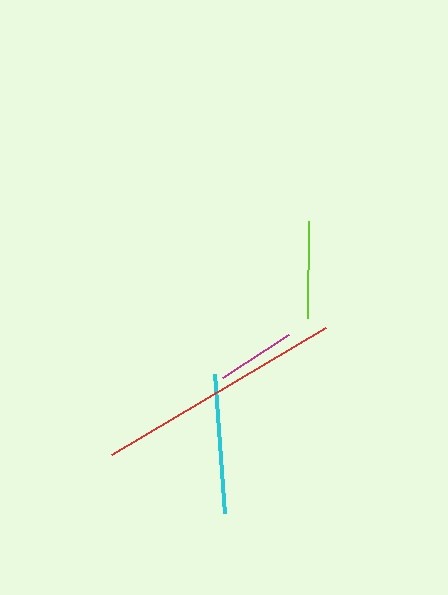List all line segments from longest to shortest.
From longest to shortest: red, cyan, lime, magenta.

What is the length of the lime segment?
The lime segment is approximately 97 pixels long.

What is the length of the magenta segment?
The magenta segment is approximately 78 pixels long.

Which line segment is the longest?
The red line is the longest at approximately 249 pixels.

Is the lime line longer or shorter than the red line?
The red line is longer than the lime line.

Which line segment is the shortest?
The magenta line is the shortest at approximately 78 pixels.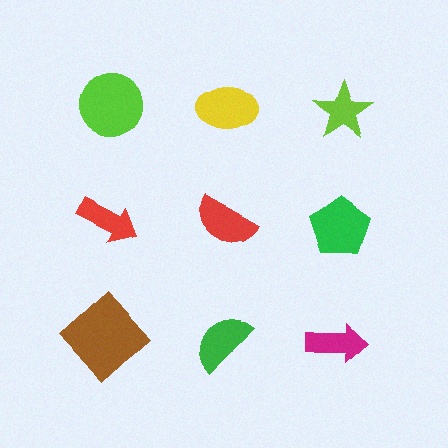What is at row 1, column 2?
A yellow ellipse.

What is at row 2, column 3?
A green pentagon.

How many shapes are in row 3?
3 shapes.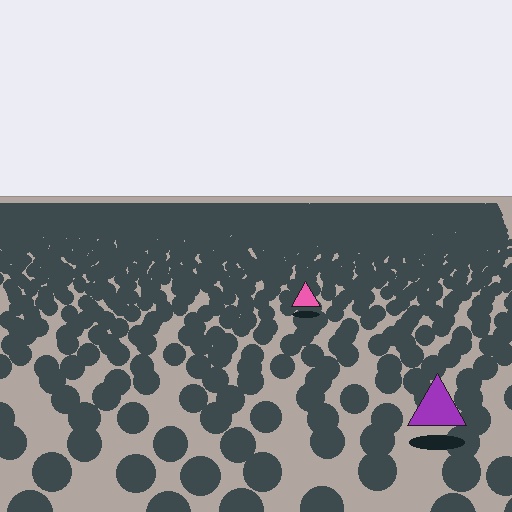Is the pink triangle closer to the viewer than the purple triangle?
No. The purple triangle is closer — you can tell from the texture gradient: the ground texture is coarser near it.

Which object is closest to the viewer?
The purple triangle is closest. The texture marks near it are larger and more spread out.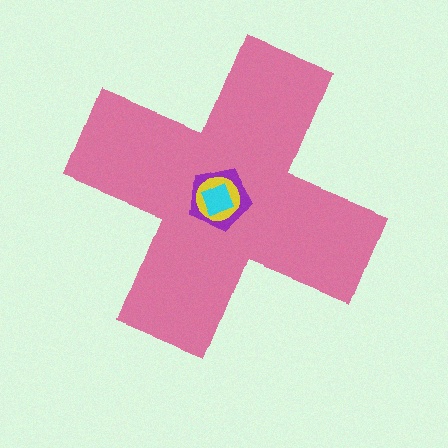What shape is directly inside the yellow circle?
The cyan diamond.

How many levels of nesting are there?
4.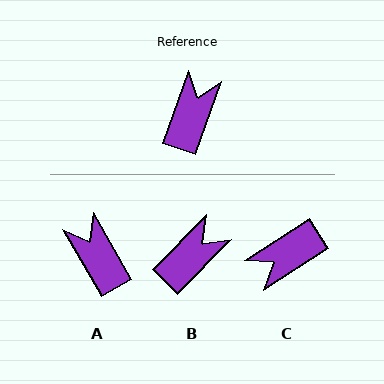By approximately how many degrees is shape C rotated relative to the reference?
Approximately 142 degrees counter-clockwise.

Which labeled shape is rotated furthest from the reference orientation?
C, about 142 degrees away.